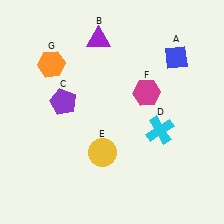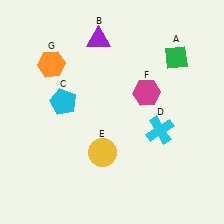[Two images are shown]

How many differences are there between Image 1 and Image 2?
There are 2 differences between the two images.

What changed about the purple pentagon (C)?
In Image 1, C is purple. In Image 2, it changed to cyan.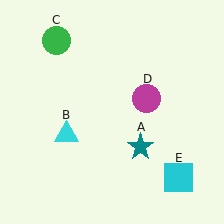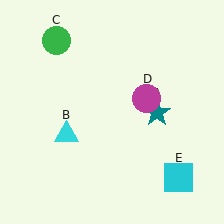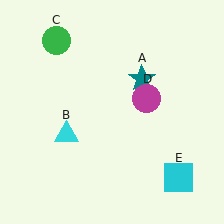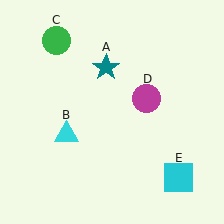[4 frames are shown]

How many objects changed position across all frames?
1 object changed position: teal star (object A).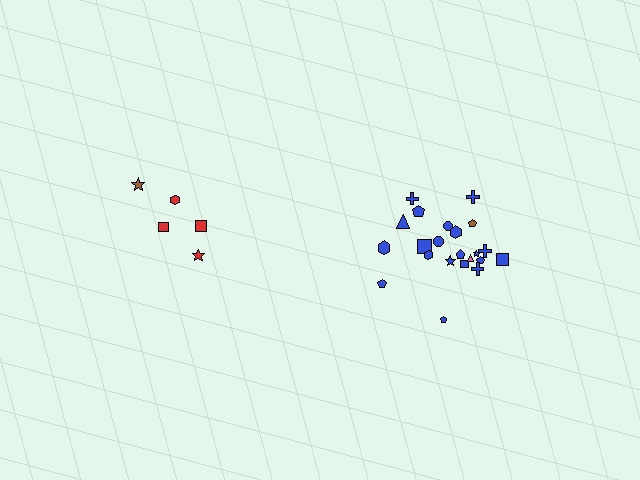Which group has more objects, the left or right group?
The right group.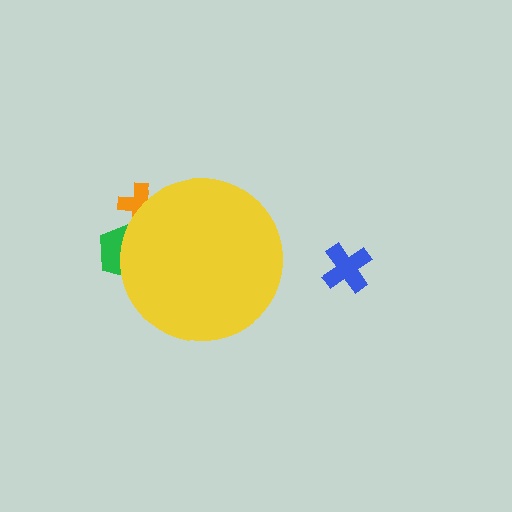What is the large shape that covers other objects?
A yellow circle.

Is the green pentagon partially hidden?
Yes, the green pentagon is partially hidden behind the yellow circle.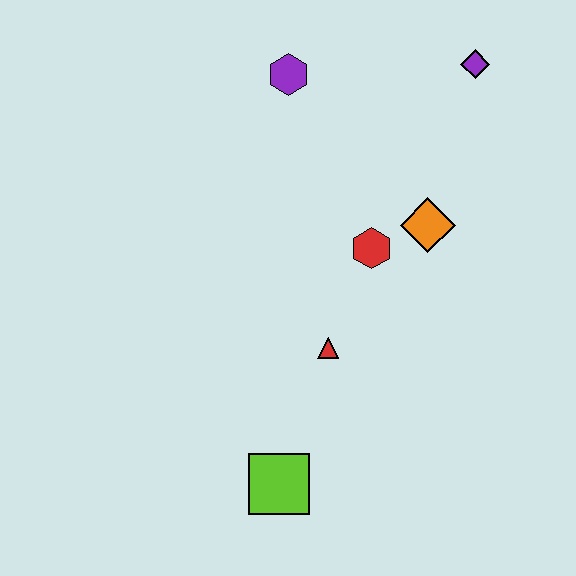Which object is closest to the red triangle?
The red hexagon is closest to the red triangle.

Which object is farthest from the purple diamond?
The lime square is farthest from the purple diamond.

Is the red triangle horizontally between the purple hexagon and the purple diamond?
Yes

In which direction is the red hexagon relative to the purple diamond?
The red hexagon is below the purple diamond.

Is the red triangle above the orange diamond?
No